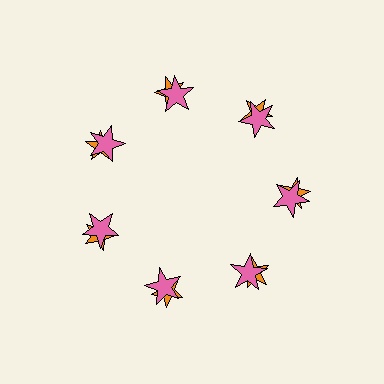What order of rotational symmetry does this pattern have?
This pattern has 7-fold rotational symmetry.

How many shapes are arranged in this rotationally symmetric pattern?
There are 14 shapes, arranged in 7 groups of 2.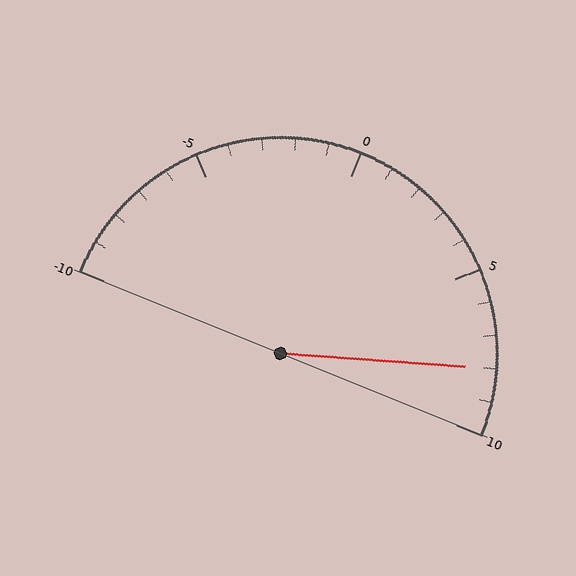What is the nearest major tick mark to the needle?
The nearest major tick mark is 10.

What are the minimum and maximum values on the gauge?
The gauge ranges from -10 to 10.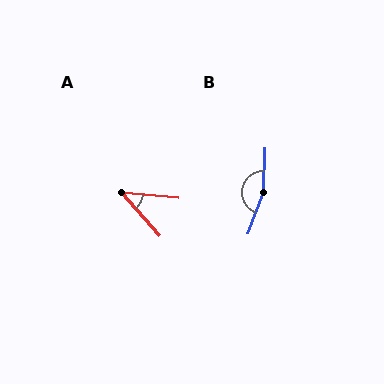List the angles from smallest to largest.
A (42°), B (162°).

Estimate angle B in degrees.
Approximately 162 degrees.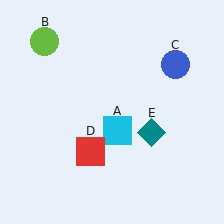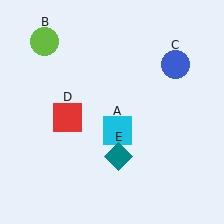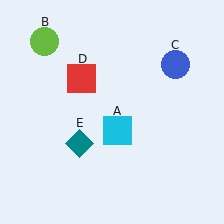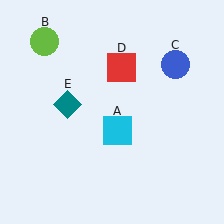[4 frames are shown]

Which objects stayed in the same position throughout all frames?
Cyan square (object A) and lime circle (object B) and blue circle (object C) remained stationary.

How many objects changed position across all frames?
2 objects changed position: red square (object D), teal diamond (object E).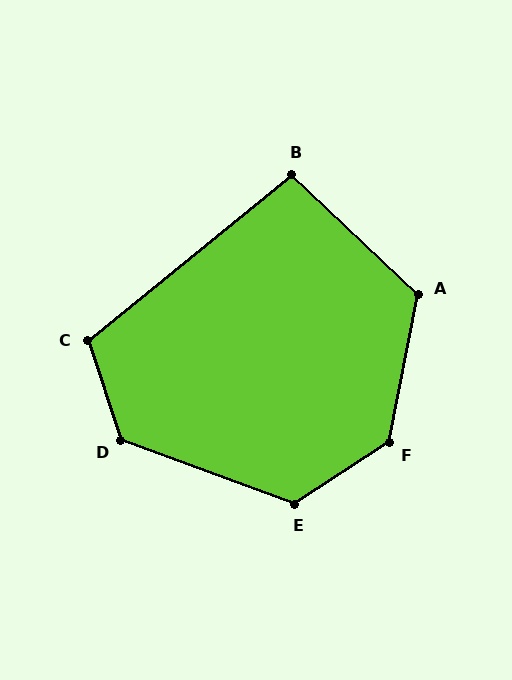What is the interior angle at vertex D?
Approximately 129 degrees (obtuse).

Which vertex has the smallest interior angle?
B, at approximately 98 degrees.